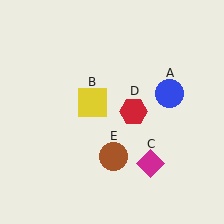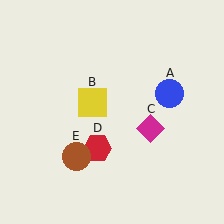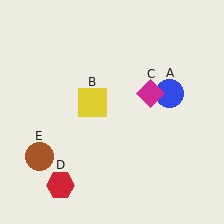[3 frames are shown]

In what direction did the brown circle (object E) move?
The brown circle (object E) moved left.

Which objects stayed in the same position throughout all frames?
Blue circle (object A) and yellow square (object B) remained stationary.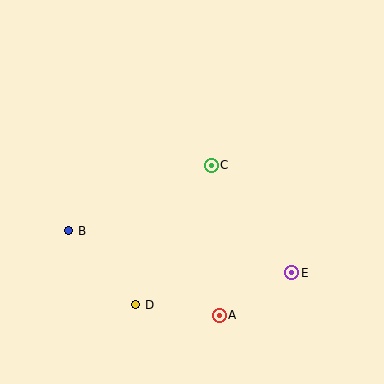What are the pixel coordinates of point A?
Point A is at (219, 315).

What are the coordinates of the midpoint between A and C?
The midpoint between A and C is at (215, 240).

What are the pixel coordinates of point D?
Point D is at (136, 305).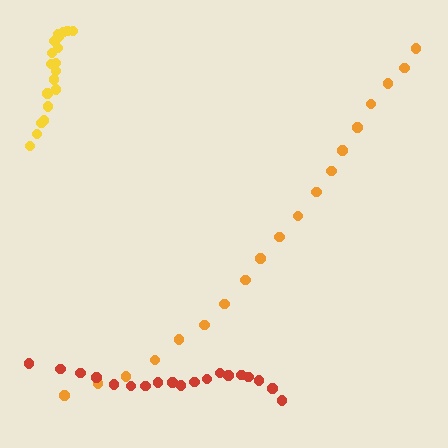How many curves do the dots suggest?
There are 3 distinct paths.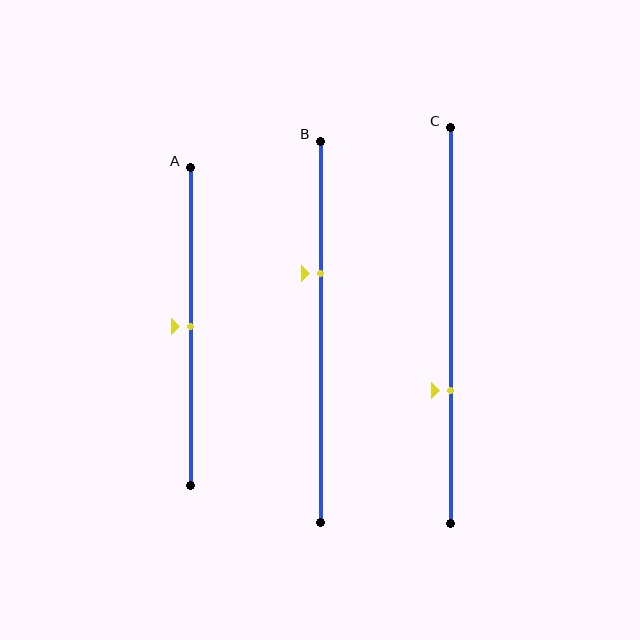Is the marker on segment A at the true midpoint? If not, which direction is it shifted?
Yes, the marker on segment A is at the true midpoint.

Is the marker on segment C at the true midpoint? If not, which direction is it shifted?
No, the marker on segment C is shifted downward by about 16% of the segment length.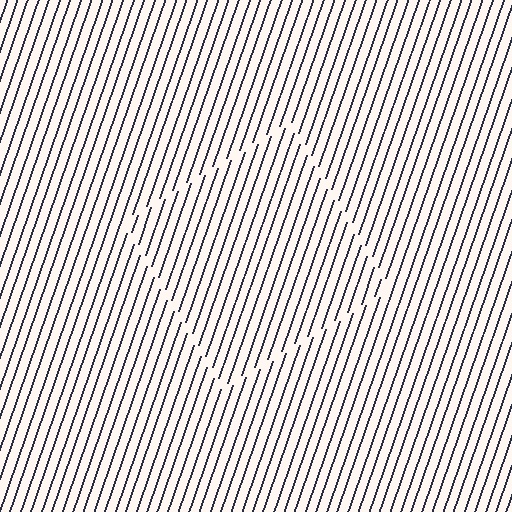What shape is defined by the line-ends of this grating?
An illusory square. The interior of the shape contains the same grating, shifted by half a period — the contour is defined by the phase discontinuity where line-ends from the inner and outer gratings abut.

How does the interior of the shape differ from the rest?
The interior of the shape contains the same grating, shifted by half a period — the contour is defined by the phase discontinuity where line-ends from the inner and outer gratings abut.